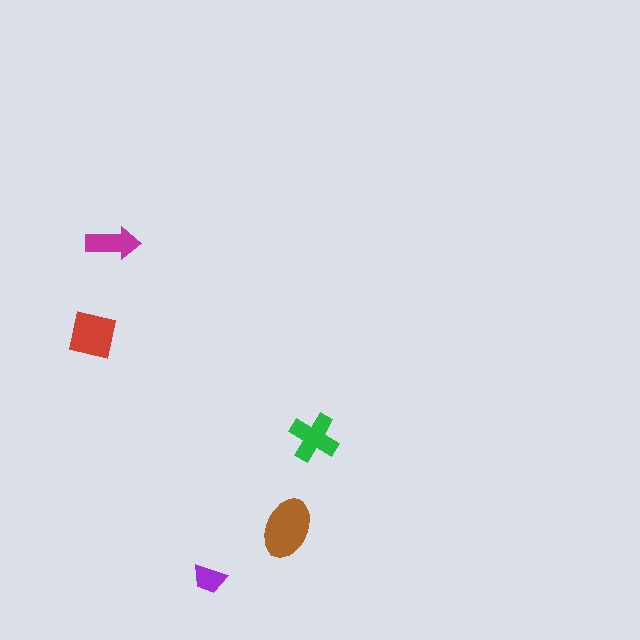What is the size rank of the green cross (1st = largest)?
3rd.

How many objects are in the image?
There are 5 objects in the image.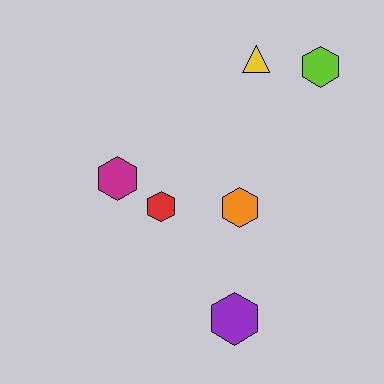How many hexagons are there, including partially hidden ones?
There are 5 hexagons.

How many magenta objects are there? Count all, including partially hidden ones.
There is 1 magenta object.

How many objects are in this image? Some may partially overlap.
There are 6 objects.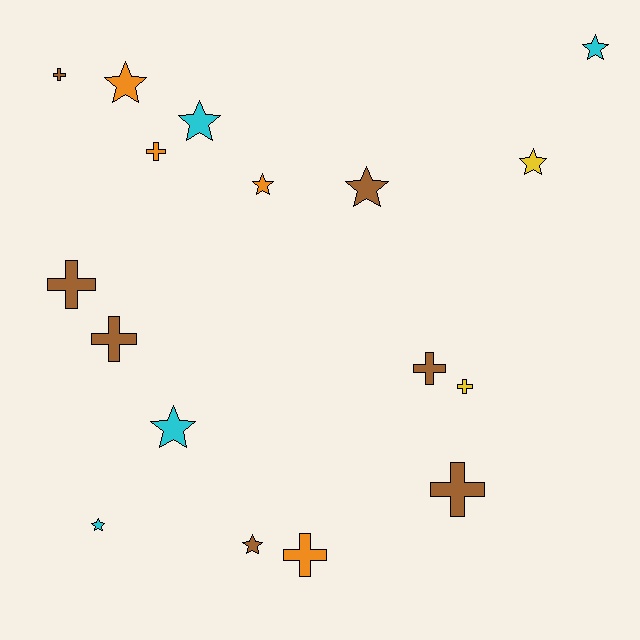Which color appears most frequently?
Brown, with 7 objects.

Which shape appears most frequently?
Star, with 9 objects.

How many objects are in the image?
There are 17 objects.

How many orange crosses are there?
There are 2 orange crosses.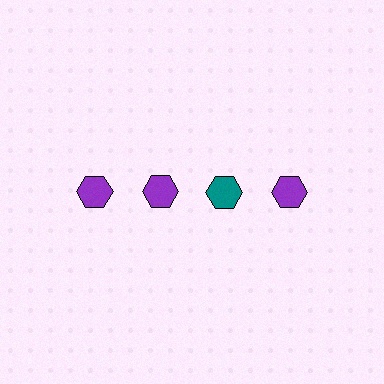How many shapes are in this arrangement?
There are 4 shapes arranged in a grid pattern.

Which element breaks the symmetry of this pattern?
The teal hexagon in the top row, center column breaks the symmetry. All other shapes are purple hexagons.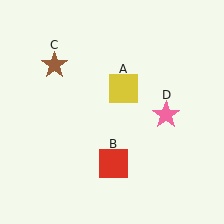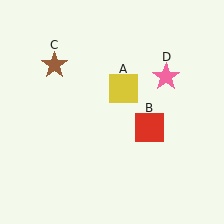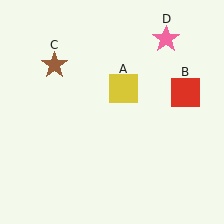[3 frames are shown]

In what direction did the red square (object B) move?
The red square (object B) moved up and to the right.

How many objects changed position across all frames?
2 objects changed position: red square (object B), pink star (object D).